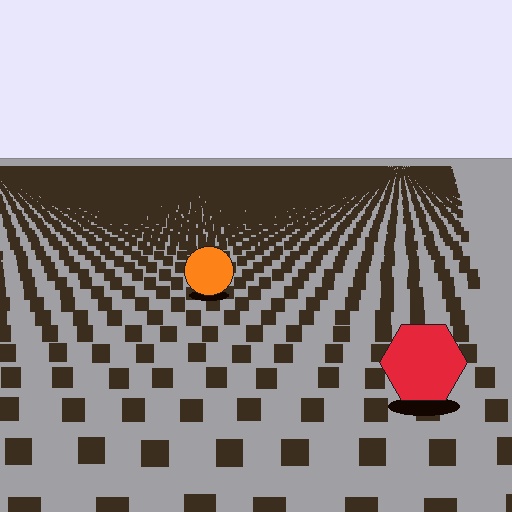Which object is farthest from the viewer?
The orange circle is farthest from the viewer. It appears smaller and the ground texture around it is denser.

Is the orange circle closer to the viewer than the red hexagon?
No. The red hexagon is closer — you can tell from the texture gradient: the ground texture is coarser near it.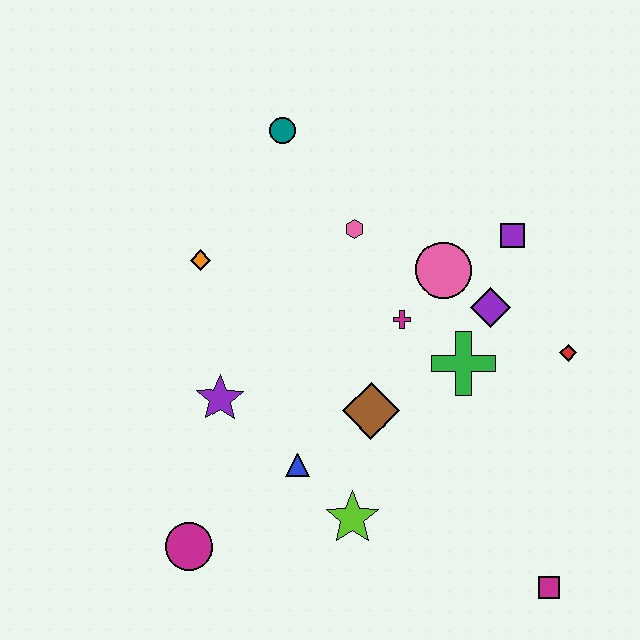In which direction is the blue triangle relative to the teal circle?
The blue triangle is below the teal circle.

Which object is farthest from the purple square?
The magenta circle is farthest from the purple square.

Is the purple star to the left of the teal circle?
Yes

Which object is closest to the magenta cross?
The pink circle is closest to the magenta cross.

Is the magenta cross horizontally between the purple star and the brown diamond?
No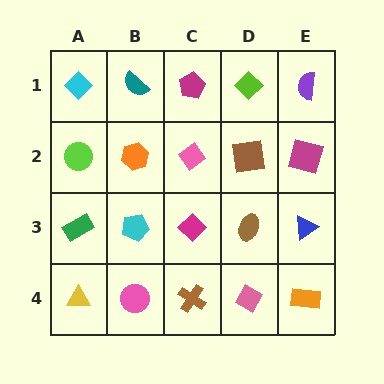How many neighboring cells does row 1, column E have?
2.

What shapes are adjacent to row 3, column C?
A pink diamond (row 2, column C), a brown cross (row 4, column C), a cyan pentagon (row 3, column B), a brown ellipse (row 3, column D).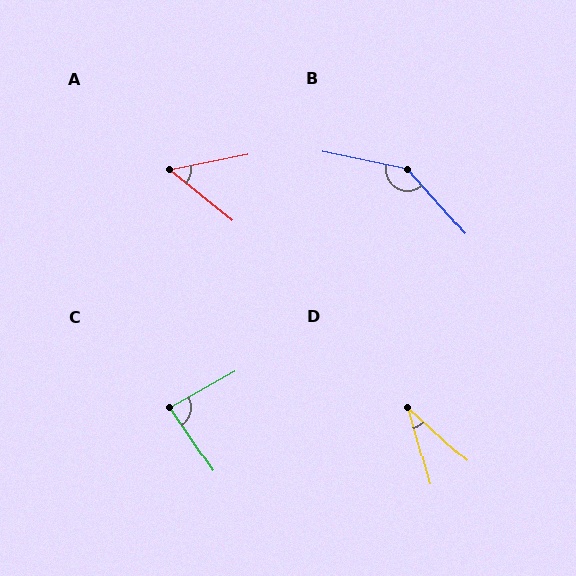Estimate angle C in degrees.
Approximately 85 degrees.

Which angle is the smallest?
D, at approximately 32 degrees.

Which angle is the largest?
B, at approximately 143 degrees.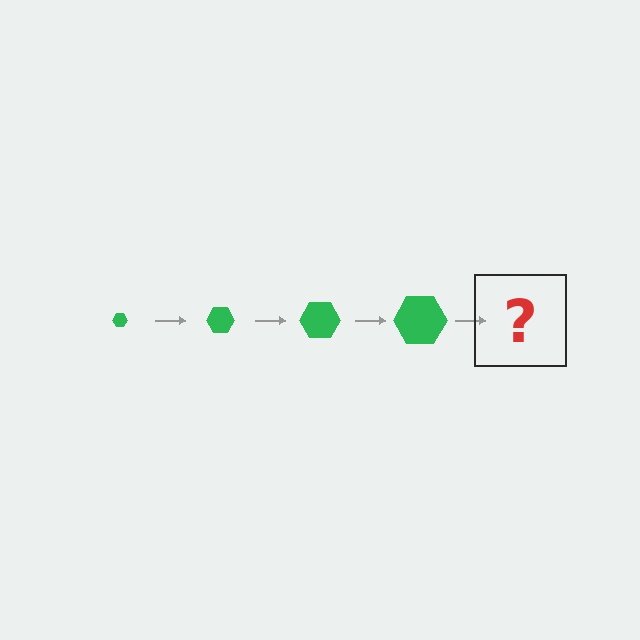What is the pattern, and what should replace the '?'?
The pattern is that the hexagon gets progressively larger each step. The '?' should be a green hexagon, larger than the previous one.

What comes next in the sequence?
The next element should be a green hexagon, larger than the previous one.